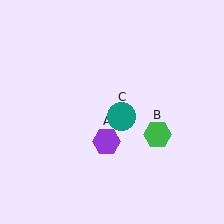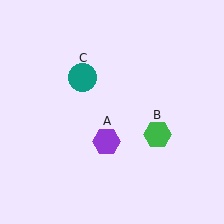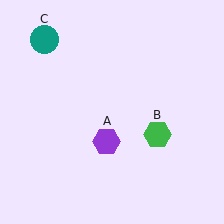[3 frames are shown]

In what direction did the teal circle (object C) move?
The teal circle (object C) moved up and to the left.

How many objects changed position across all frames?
1 object changed position: teal circle (object C).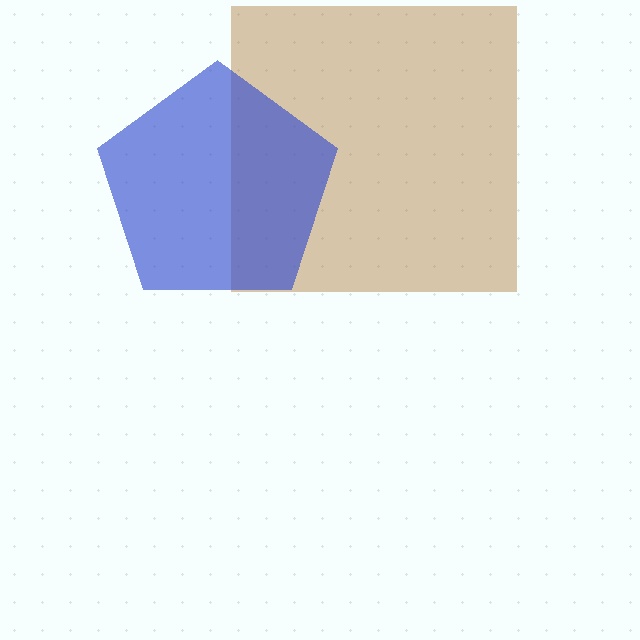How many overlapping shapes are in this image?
There are 2 overlapping shapes in the image.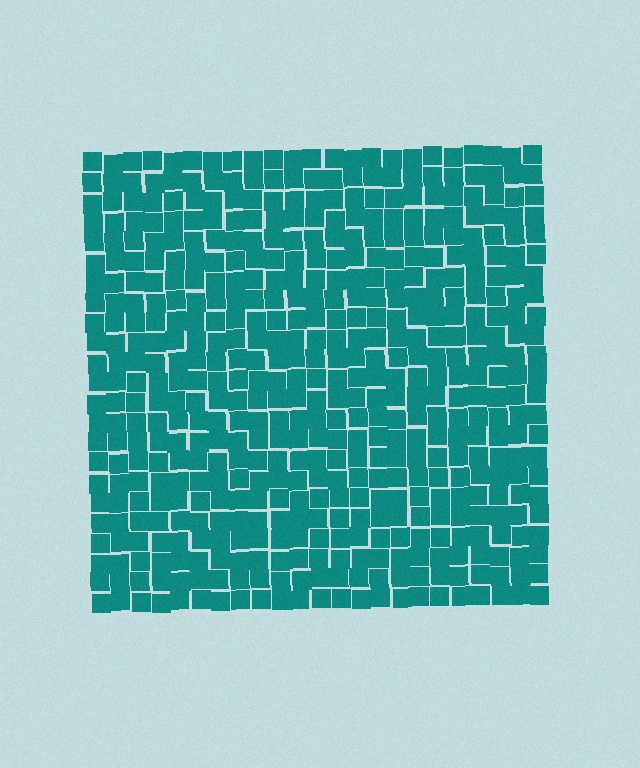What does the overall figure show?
The overall figure shows a square.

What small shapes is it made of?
It is made of small squares.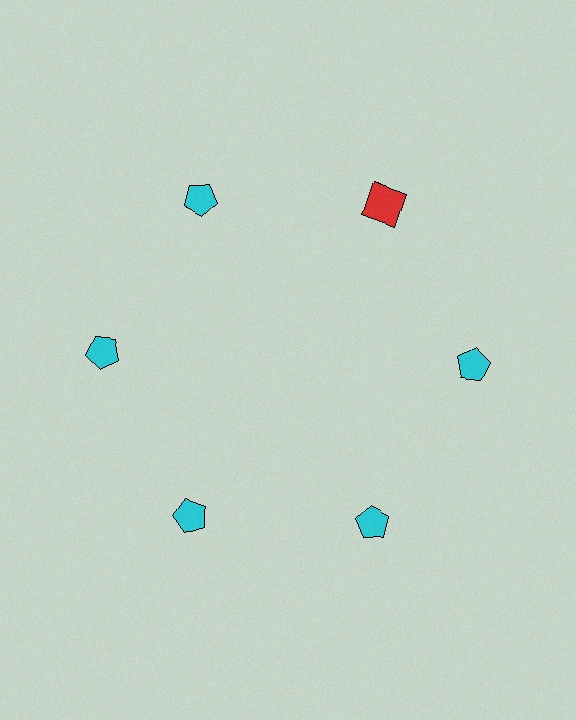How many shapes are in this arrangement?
There are 6 shapes arranged in a ring pattern.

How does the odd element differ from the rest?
It differs in both color (red instead of cyan) and shape (square instead of pentagon).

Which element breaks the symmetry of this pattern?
The red square at roughly the 1 o'clock position breaks the symmetry. All other shapes are cyan pentagons.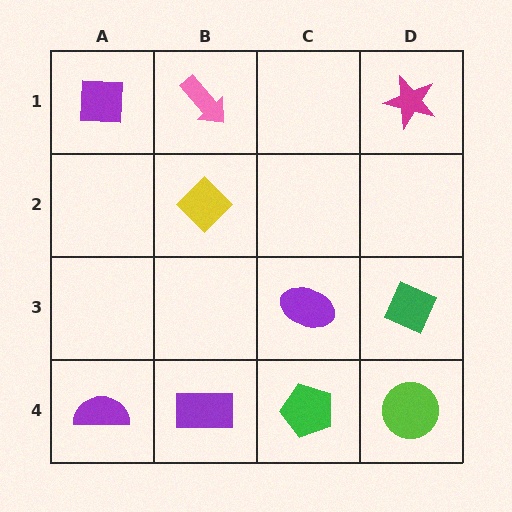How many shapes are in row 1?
3 shapes.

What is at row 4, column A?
A purple semicircle.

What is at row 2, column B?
A yellow diamond.